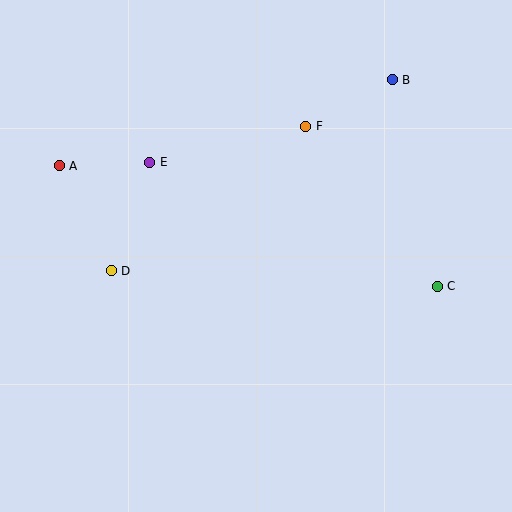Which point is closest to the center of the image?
Point F at (306, 127) is closest to the center.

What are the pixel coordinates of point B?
Point B is at (392, 80).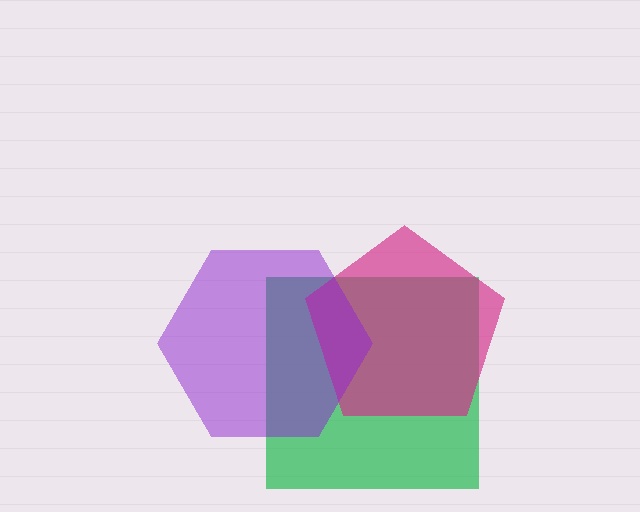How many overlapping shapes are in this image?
There are 3 overlapping shapes in the image.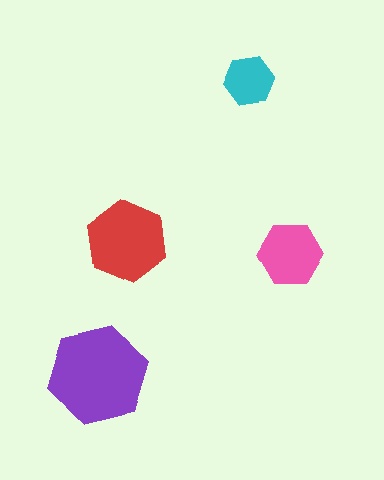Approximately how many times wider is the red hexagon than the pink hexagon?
About 1.5 times wider.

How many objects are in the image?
There are 4 objects in the image.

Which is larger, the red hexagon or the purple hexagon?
The purple one.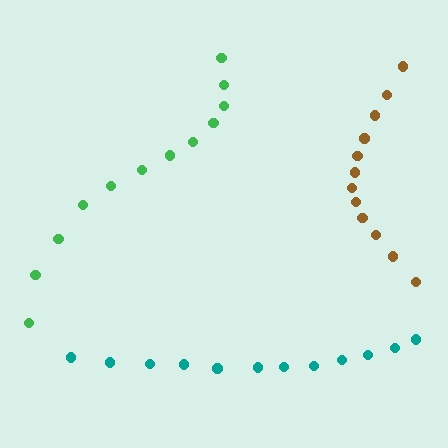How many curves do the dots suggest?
There are 3 distinct paths.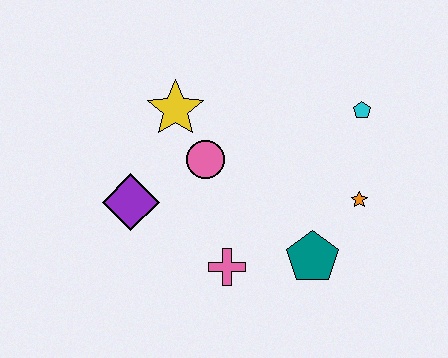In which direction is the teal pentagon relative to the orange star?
The teal pentagon is below the orange star.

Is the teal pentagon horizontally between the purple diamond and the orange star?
Yes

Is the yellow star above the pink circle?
Yes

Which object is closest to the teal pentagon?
The orange star is closest to the teal pentagon.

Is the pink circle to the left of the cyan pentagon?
Yes